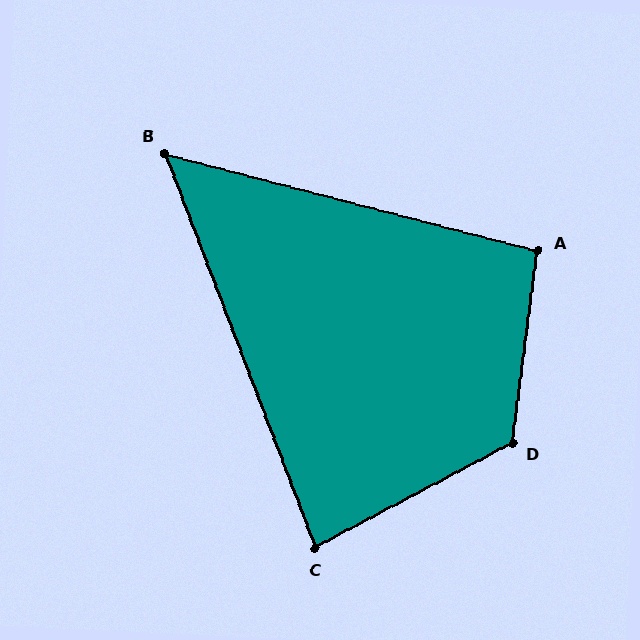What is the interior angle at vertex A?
Approximately 97 degrees (obtuse).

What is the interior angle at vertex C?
Approximately 83 degrees (acute).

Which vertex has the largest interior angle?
D, at approximately 126 degrees.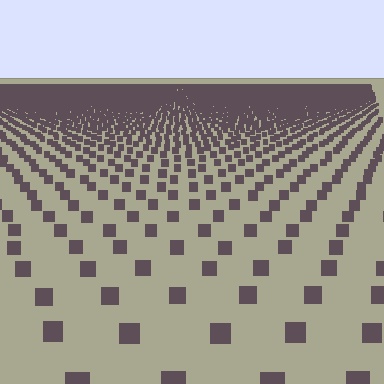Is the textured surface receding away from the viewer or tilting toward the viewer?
The surface is receding away from the viewer. Texture elements get smaller and denser toward the top.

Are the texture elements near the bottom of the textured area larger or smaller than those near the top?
Larger. Near the bottom, elements are closer to the viewer and appear at a bigger on-screen size.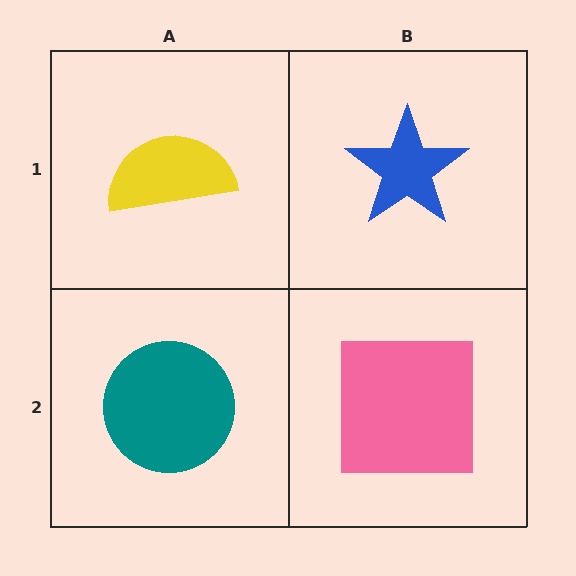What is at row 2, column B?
A pink square.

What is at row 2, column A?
A teal circle.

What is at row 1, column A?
A yellow semicircle.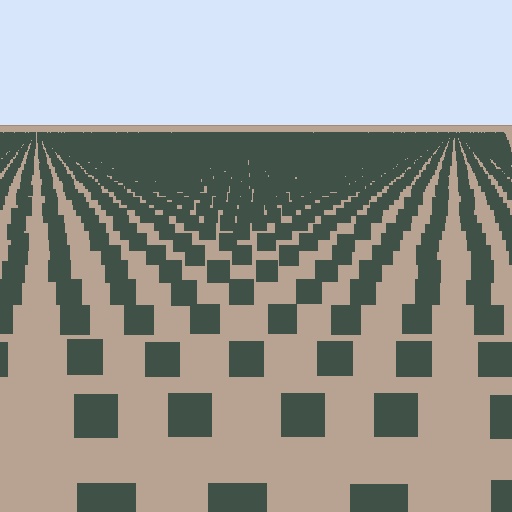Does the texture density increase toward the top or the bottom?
Density increases toward the top.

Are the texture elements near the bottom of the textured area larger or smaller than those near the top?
Larger. Near the bottom, elements are closer to the viewer and appear at a bigger on-screen size.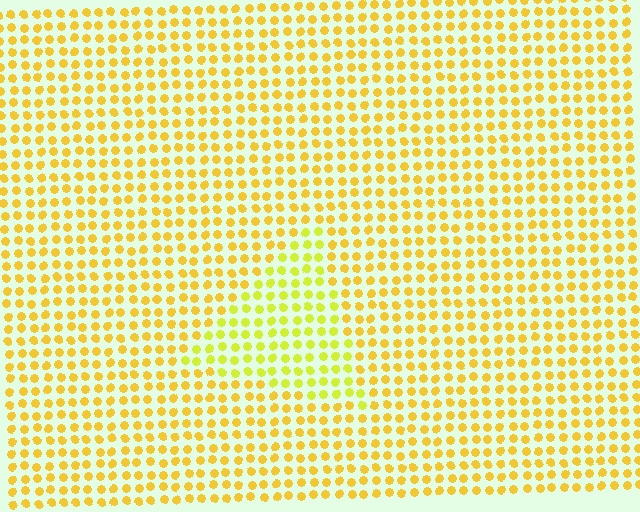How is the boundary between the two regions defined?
The boundary is defined purely by a slight shift in hue (about 24 degrees). Spacing, size, and orientation are identical on both sides.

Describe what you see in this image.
The image is filled with small yellow elements in a uniform arrangement. A triangle-shaped region is visible where the elements are tinted to a slightly different hue, forming a subtle color boundary.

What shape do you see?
I see a triangle.